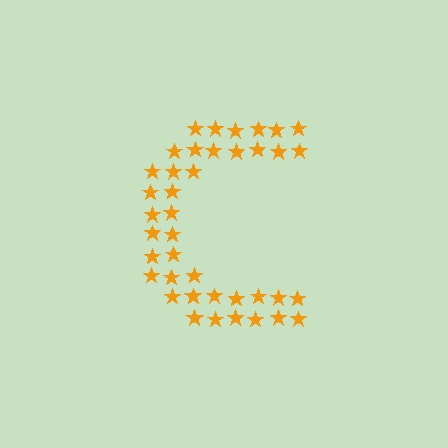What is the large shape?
The large shape is the letter C.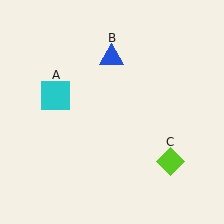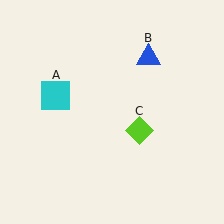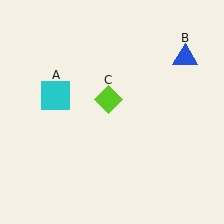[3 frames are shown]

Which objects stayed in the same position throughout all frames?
Cyan square (object A) remained stationary.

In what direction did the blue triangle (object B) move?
The blue triangle (object B) moved right.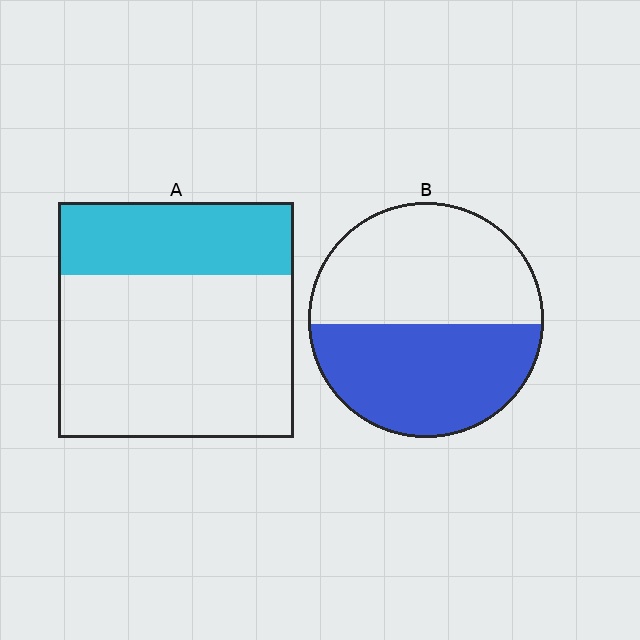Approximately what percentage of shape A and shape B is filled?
A is approximately 30% and B is approximately 50%.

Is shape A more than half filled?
No.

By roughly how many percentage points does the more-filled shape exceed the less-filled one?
By roughly 15 percentage points (B over A).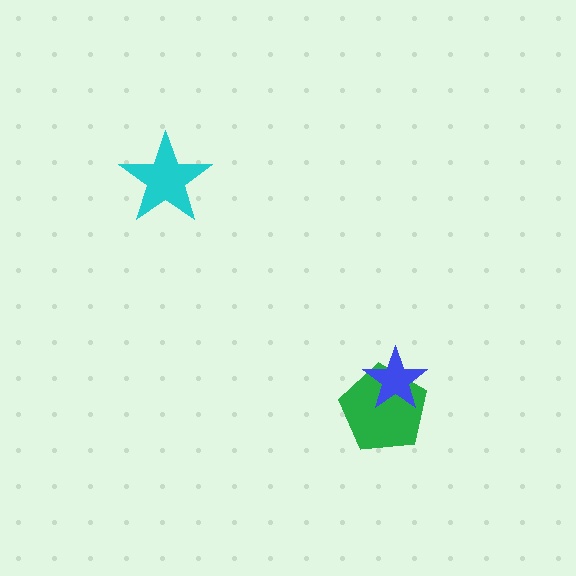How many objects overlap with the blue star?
1 object overlaps with the blue star.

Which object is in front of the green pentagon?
The blue star is in front of the green pentagon.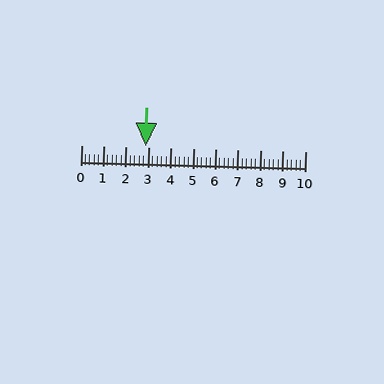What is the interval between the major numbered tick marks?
The major tick marks are spaced 1 units apart.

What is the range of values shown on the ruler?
The ruler shows values from 0 to 10.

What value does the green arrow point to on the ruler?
The green arrow points to approximately 2.9.